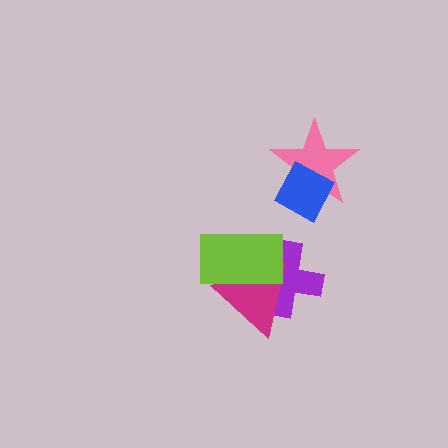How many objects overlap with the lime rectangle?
2 objects overlap with the lime rectangle.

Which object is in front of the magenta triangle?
The lime rectangle is in front of the magenta triangle.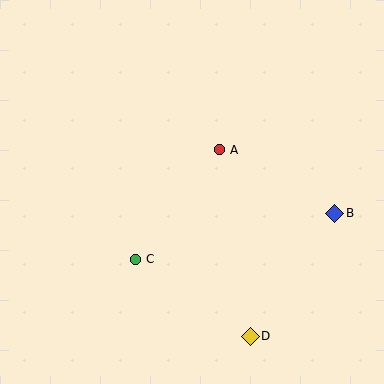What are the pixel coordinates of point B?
Point B is at (335, 213).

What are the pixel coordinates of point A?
Point A is at (219, 150).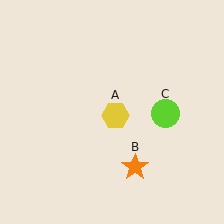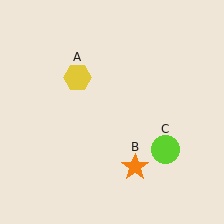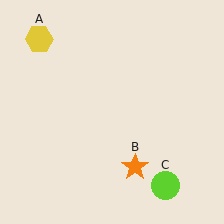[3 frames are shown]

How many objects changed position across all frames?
2 objects changed position: yellow hexagon (object A), lime circle (object C).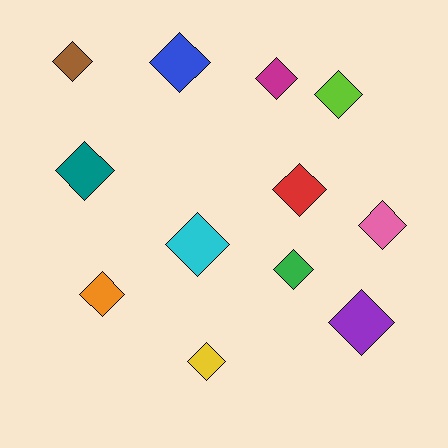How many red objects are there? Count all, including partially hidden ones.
There is 1 red object.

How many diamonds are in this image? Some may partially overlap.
There are 12 diamonds.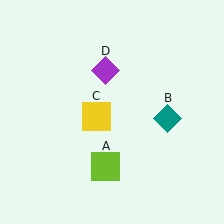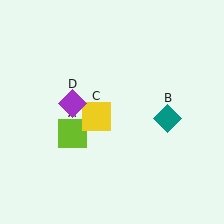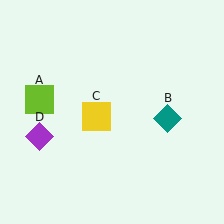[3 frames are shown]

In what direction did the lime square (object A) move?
The lime square (object A) moved up and to the left.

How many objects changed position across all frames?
2 objects changed position: lime square (object A), purple diamond (object D).